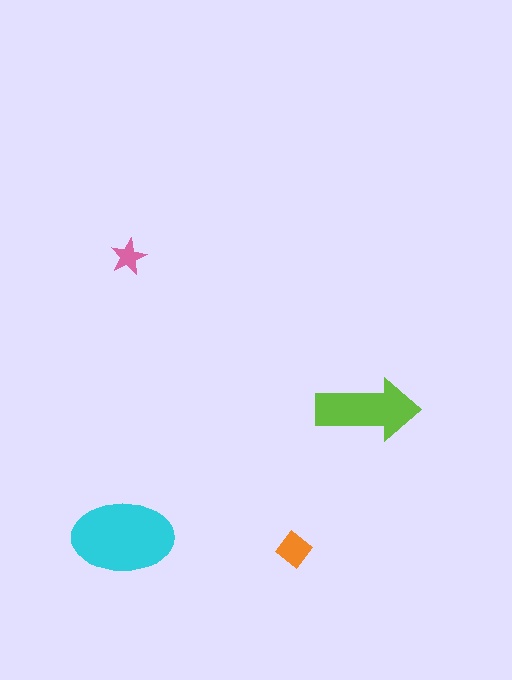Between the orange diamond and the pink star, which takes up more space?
The orange diamond.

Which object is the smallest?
The pink star.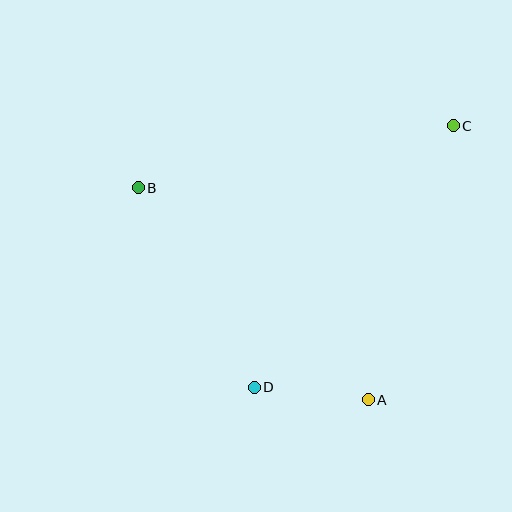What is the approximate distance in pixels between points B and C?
The distance between B and C is approximately 321 pixels.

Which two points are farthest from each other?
Points C and D are farthest from each other.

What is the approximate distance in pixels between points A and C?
The distance between A and C is approximately 287 pixels.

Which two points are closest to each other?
Points A and D are closest to each other.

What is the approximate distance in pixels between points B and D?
The distance between B and D is approximately 231 pixels.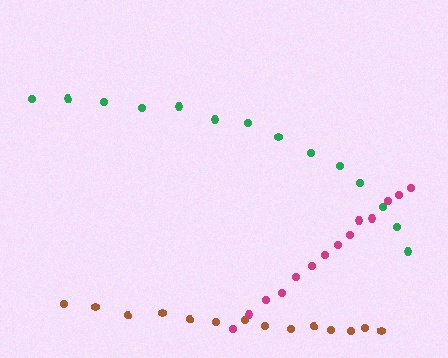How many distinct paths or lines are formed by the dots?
There are 3 distinct paths.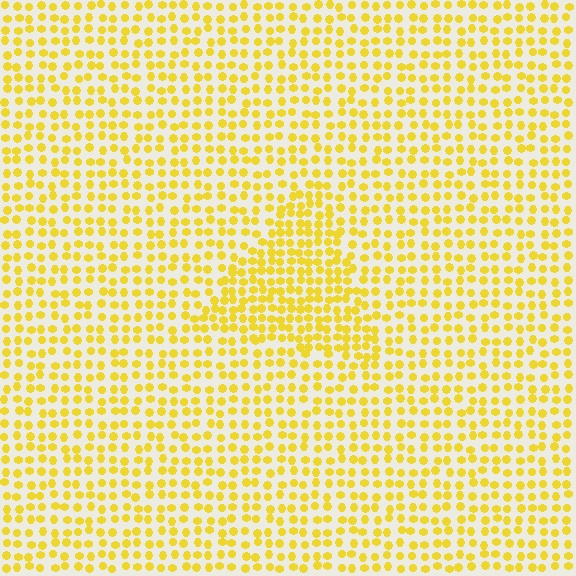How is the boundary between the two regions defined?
The boundary is defined by a change in element density (approximately 1.6x ratio). All elements are the same color, size, and shape.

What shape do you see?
I see a triangle.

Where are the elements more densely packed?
The elements are more densely packed inside the triangle boundary.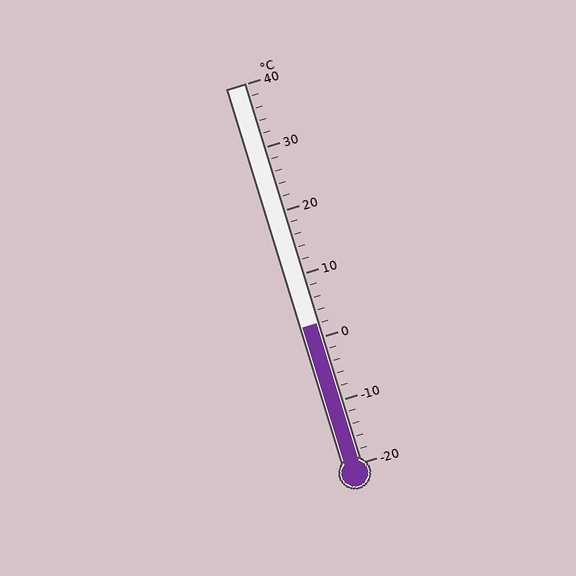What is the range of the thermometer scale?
The thermometer scale ranges from -20°C to 40°C.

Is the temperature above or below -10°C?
The temperature is above -10°C.